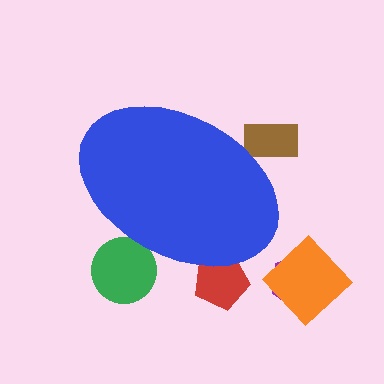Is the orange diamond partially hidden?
No, the orange diamond is fully visible.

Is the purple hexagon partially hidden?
No, the purple hexagon is fully visible.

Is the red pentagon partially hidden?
Yes, the red pentagon is partially hidden behind the blue ellipse.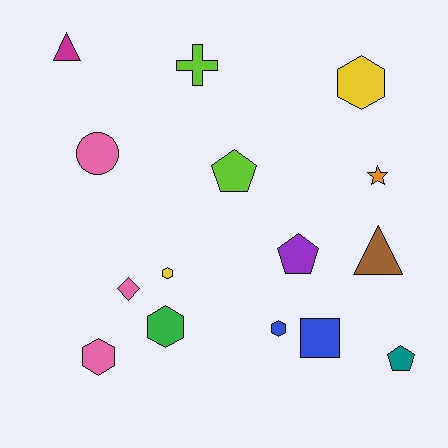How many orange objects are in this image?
There is 1 orange object.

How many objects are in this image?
There are 15 objects.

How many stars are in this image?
There is 1 star.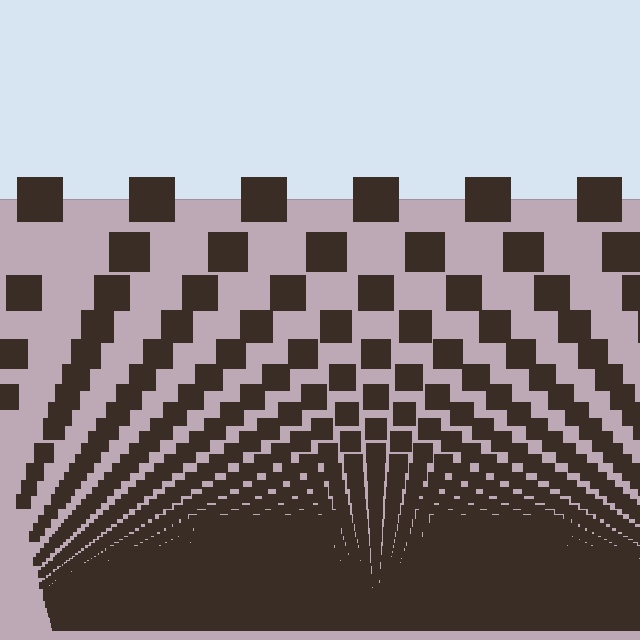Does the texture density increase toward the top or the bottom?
Density increases toward the bottom.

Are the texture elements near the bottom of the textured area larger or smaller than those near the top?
Smaller. The gradient is inverted — elements near the bottom are smaller and denser.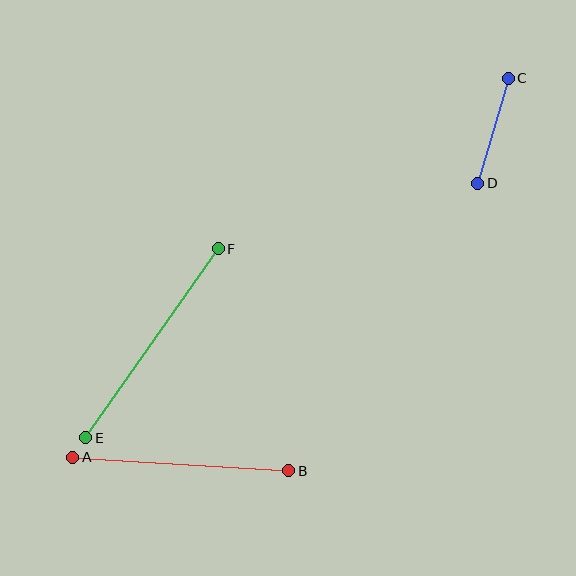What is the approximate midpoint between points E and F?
The midpoint is at approximately (152, 343) pixels.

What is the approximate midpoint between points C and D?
The midpoint is at approximately (493, 131) pixels.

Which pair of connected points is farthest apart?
Points E and F are farthest apart.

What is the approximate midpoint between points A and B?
The midpoint is at approximately (181, 464) pixels.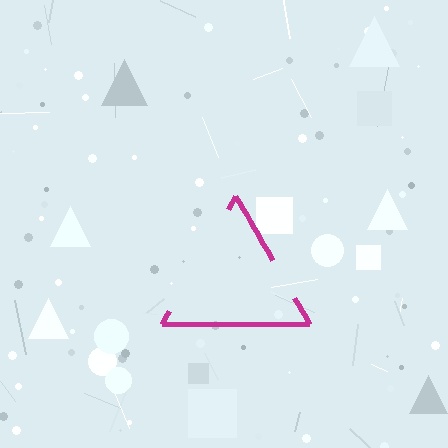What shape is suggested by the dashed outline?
The dashed outline suggests a triangle.